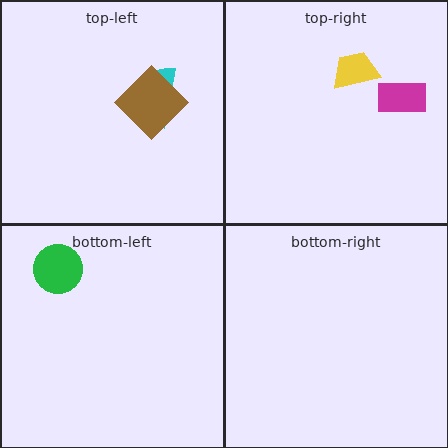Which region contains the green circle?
The bottom-left region.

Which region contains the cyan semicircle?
The top-left region.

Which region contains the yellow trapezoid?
The top-right region.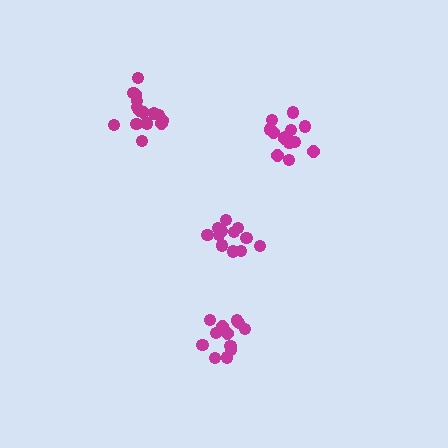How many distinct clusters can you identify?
There are 4 distinct clusters.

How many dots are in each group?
Group 1: 12 dots, Group 2: 15 dots, Group 3: 12 dots, Group 4: 14 dots (53 total).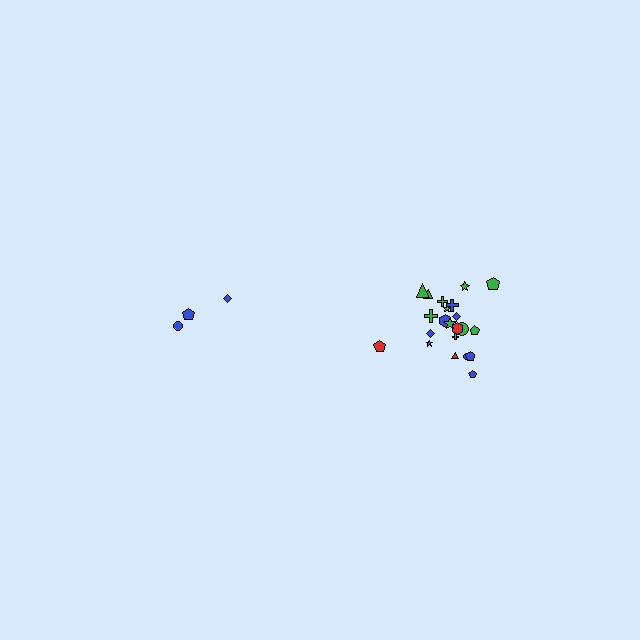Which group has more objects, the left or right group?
The right group.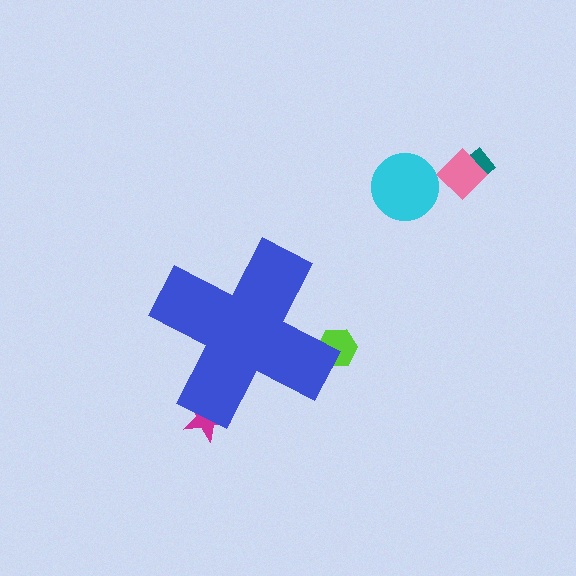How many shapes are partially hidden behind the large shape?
2 shapes are partially hidden.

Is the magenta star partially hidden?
Yes, the magenta star is partially hidden behind the blue cross.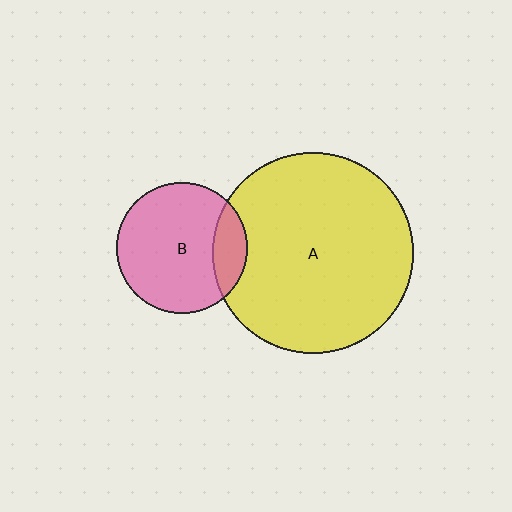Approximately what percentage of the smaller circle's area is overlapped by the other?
Approximately 20%.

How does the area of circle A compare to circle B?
Approximately 2.4 times.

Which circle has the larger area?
Circle A (yellow).